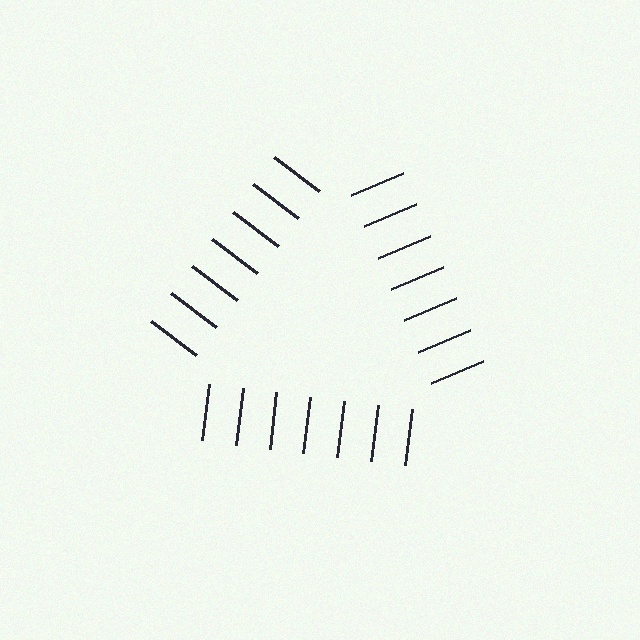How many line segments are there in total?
21 — 7 along each of the 3 edges.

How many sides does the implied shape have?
3 sides — the line-ends trace a triangle.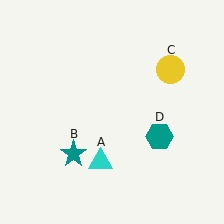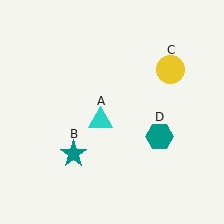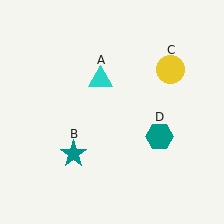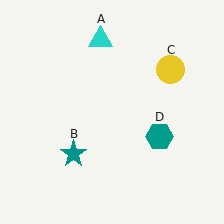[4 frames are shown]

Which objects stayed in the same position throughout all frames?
Teal star (object B) and yellow circle (object C) and teal hexagon (object D) remained stationary.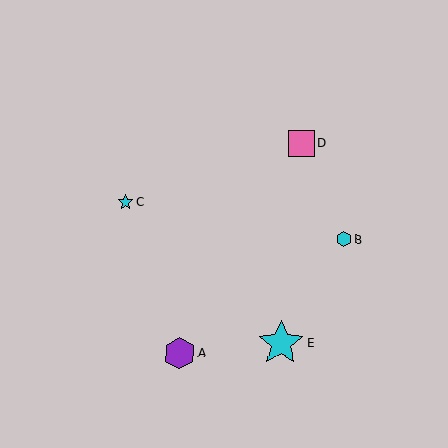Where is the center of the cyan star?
The center of the cyan star is at (281, 343).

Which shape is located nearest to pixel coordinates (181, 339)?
The purple hexagon (labeled A) at (179, 353) is nearest to that location.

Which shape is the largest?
The cyan star (labeled E) is the largest.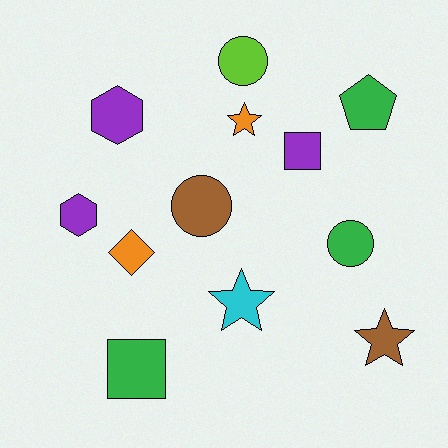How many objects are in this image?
There are 12 objects.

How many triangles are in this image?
There are no triangles.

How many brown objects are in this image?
There are 2 brown objects.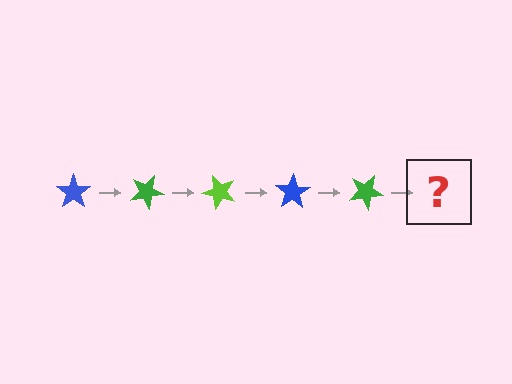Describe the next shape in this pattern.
It should be a lime star, rotated 125 degrees from the start.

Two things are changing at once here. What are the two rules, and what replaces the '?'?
The two rules are that it rotates 25 degrees each step and the color cycles through blue, green, and lime. The '?' should be a lime star, rotated 125 degrees from the start.